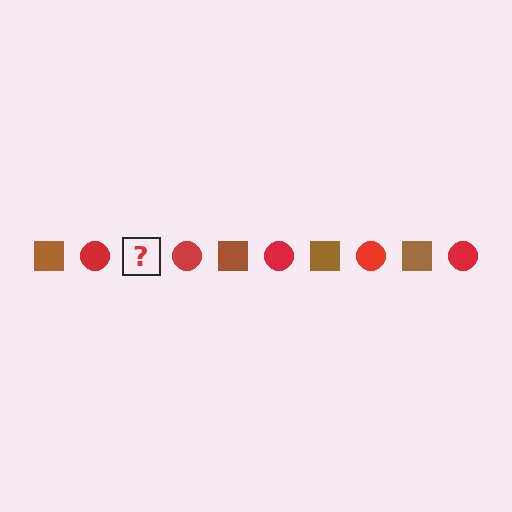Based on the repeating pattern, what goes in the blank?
The blank should be a brown square.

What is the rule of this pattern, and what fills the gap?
The rule is that the pattern alternates between brown square and red circle. The gap should be filled with a brown square.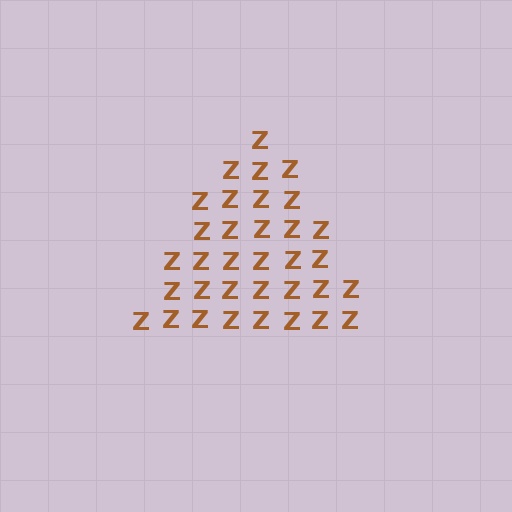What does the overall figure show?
The overall figure shows a triangle.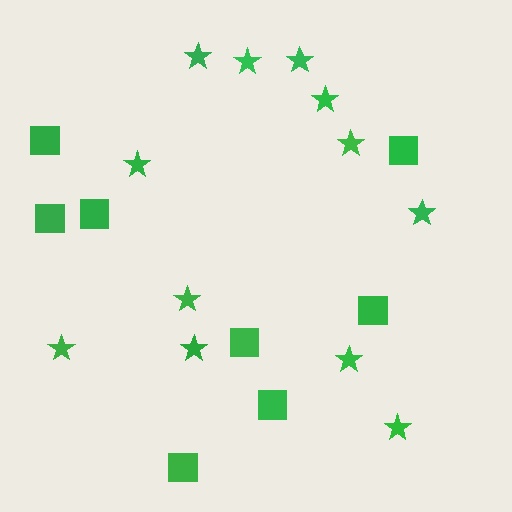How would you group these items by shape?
There are 2 groups: one group of stars (12) and one group of squares (8).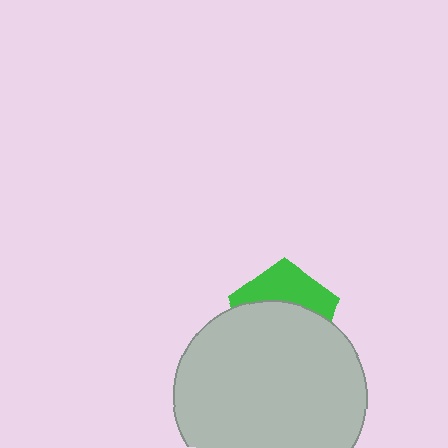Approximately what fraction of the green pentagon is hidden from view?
Roughly 62% of the green pentagon is hidden behind the light gray circle.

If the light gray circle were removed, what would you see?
You would see the complete green pentagon.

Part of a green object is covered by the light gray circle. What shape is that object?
It is a pentagon.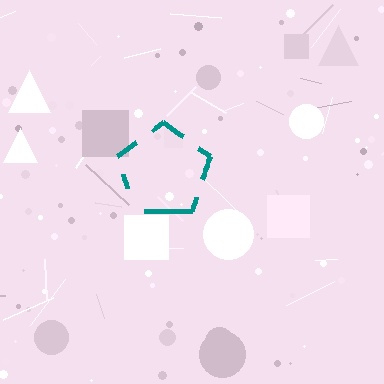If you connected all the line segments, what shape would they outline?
They would outline a pentagon.